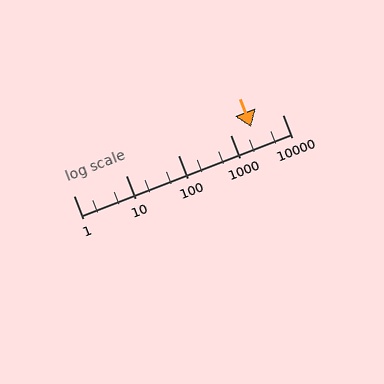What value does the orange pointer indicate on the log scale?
The pointer indicates approximately 2500.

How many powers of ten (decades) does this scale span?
The scale spans 4 decades, from 1 to 10000.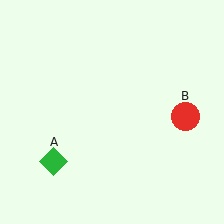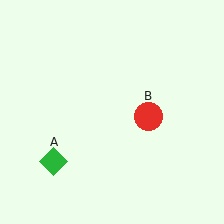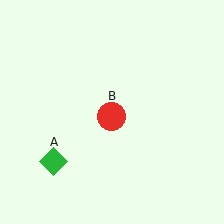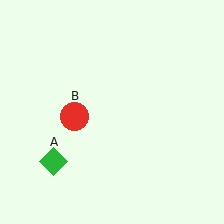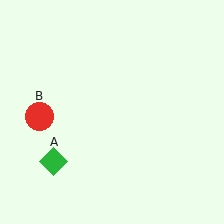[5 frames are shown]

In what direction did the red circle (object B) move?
The red circle (object B) moved left.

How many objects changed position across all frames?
1 object changed position: red circle (object B).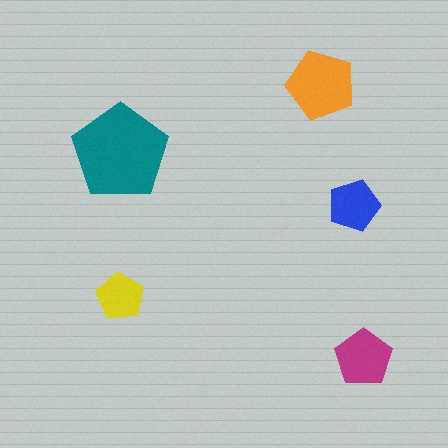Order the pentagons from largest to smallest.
the teal one, the orange one, the magenta one, the blue one, the yellow one.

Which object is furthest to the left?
The teal pentagon is leftmost.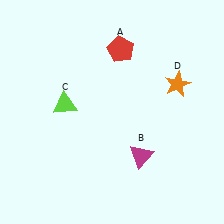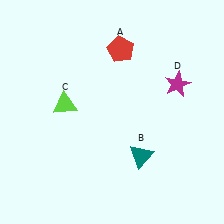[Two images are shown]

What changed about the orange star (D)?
In Image 1, D is orange. In Image 2, it changed to magenta.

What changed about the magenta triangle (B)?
In Image 1, B is magenta. In Image 2, it changed to teal.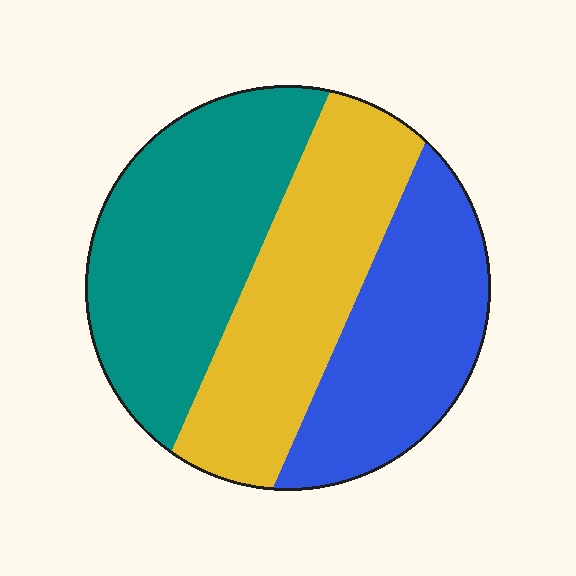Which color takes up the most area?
Teal, at roughly 35%.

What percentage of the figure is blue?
Blue takes up about one third (1/3) of the figure.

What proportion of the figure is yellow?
Yellow covers around 35% of the figure.